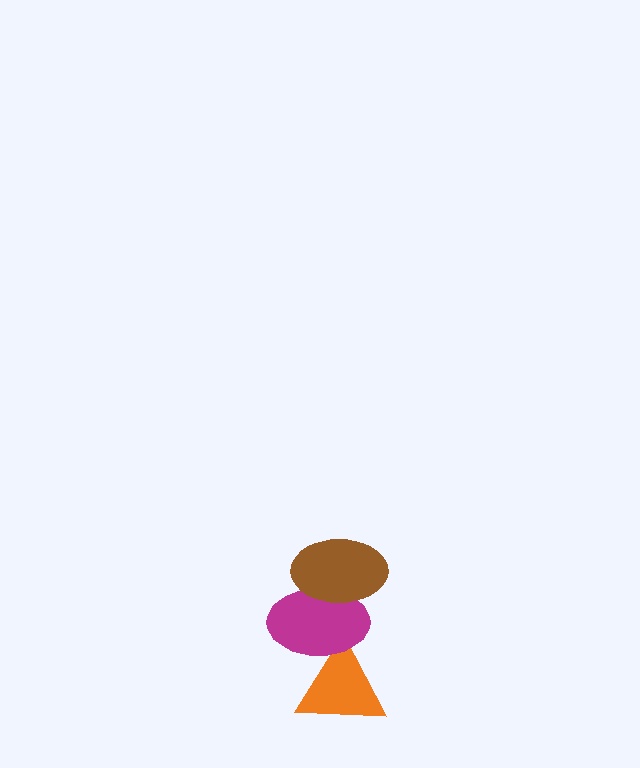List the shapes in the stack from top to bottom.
From top to bottom: the brown ellipse, the magenta ellipse, the orange triangle.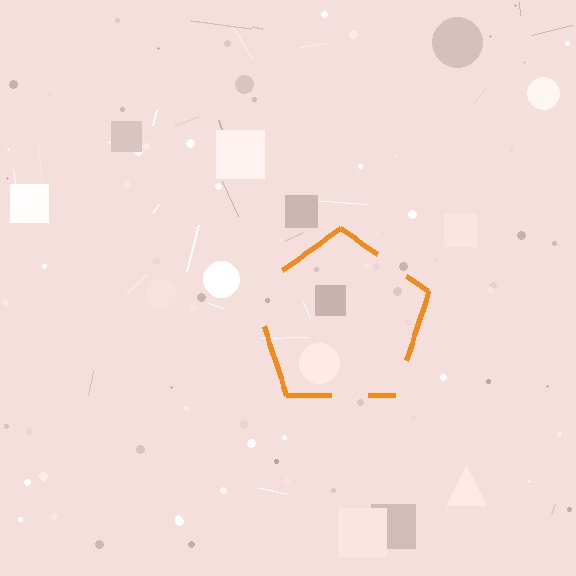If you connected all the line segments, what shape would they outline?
They would outline a pentagon.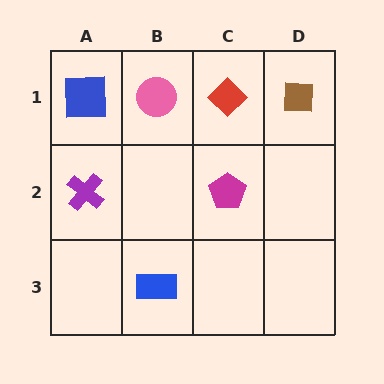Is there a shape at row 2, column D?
No, that cell is empty.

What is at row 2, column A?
A purple cross.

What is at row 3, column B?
A blue rectangle.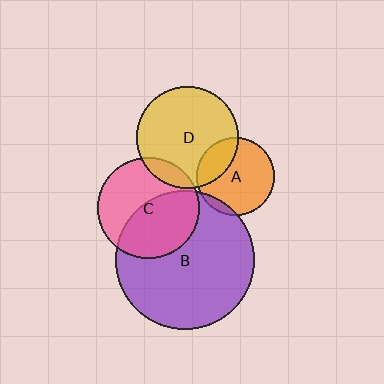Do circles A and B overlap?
Yes.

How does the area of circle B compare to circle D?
Approximately 1.9 times.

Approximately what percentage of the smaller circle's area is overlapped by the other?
Approximately 5%.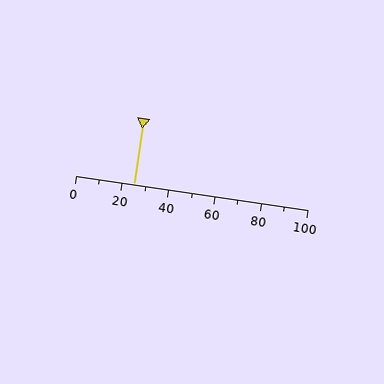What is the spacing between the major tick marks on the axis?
The major ticks are spaced 20 apart.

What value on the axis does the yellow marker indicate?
The marker indicates approximately 25.